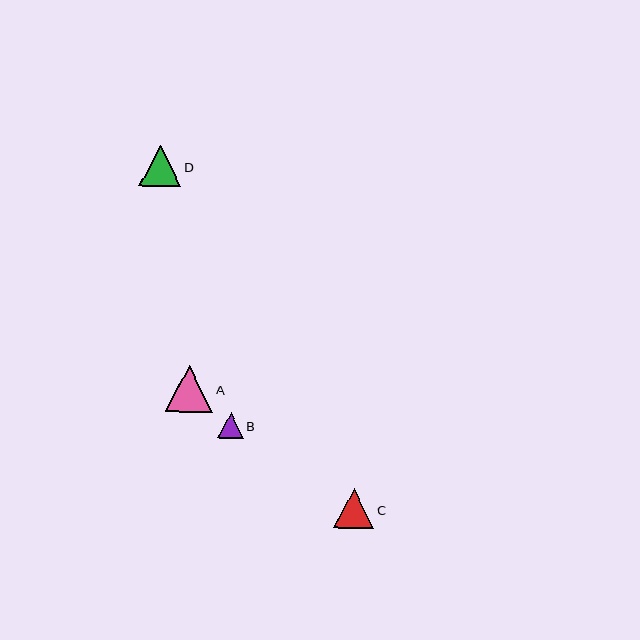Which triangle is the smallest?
Triangle B is the smallest with a size of approximately 26 pixels.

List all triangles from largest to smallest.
From largest to smallest: A, D, C, B.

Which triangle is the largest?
Triangle A is the largest with a size of approximately 48 pixels.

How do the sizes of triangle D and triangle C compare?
Triangle D and triangle C are approximately the same size.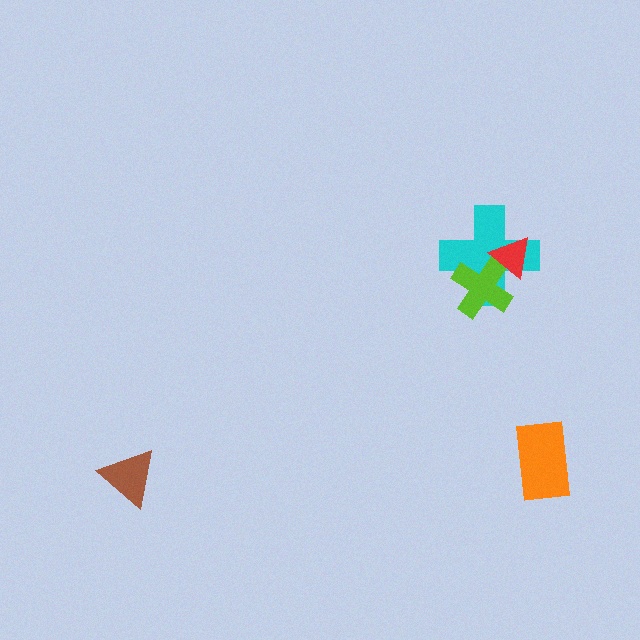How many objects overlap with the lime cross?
2 objects overlap with the lime cross.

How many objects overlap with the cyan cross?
2 objects overlap with the cyan cross.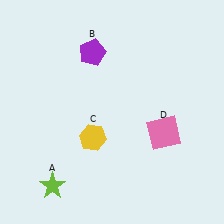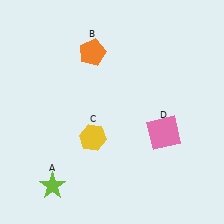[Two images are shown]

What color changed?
The pentagon (B) changed from purple in Image 1 to orange in Image 2.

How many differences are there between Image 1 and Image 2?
There is 1 difference between the two images.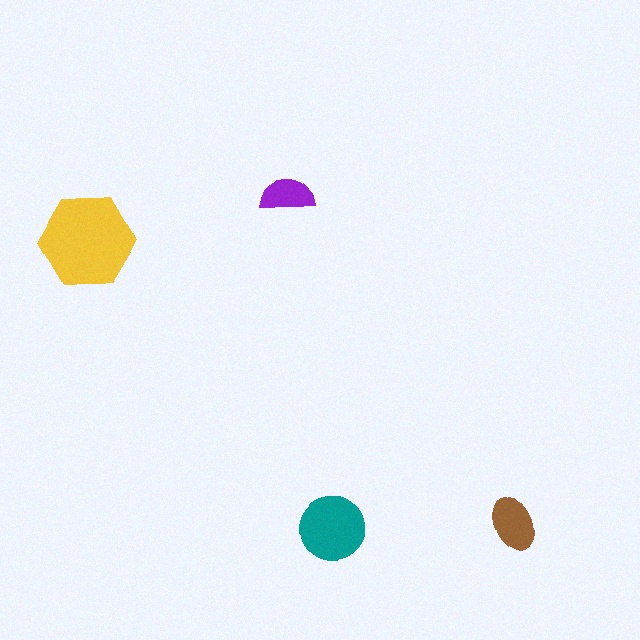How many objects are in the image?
There are 4 objects in the image.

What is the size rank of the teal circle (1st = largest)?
2nd.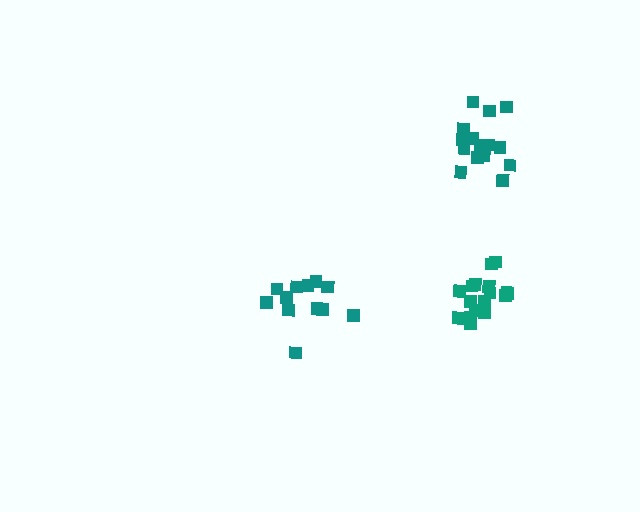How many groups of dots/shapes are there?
There are 3 groups.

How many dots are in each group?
Group 1: 17 dots, Group 2: 12 dots, Group 3: 16 dots (45 total).